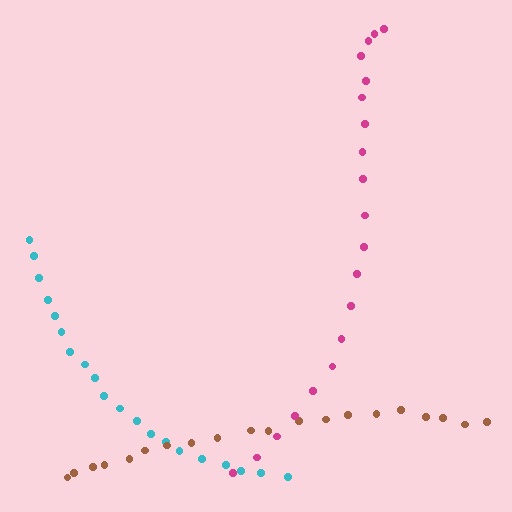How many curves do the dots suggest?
There are 3 distinct paths.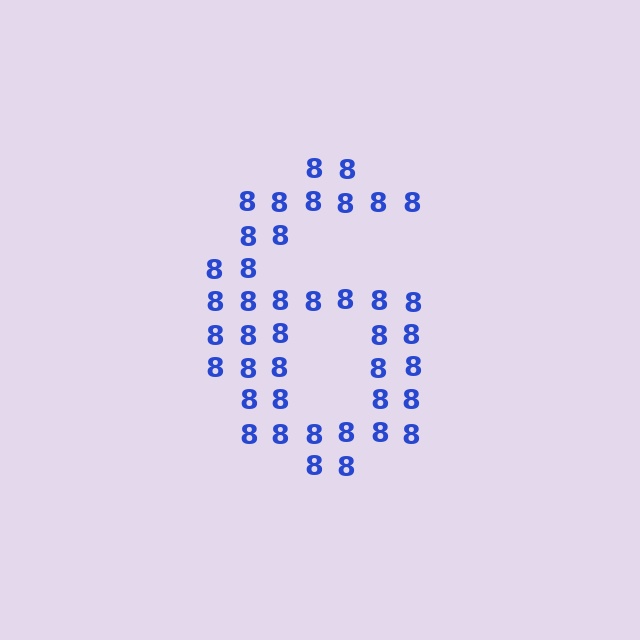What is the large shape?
The large shape is the digit 6.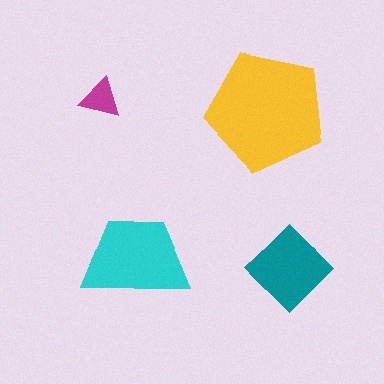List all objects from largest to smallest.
The yellow pentagon, the cyan trapezoid, the teal diamond, the magenta triangle.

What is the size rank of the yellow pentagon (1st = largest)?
1st.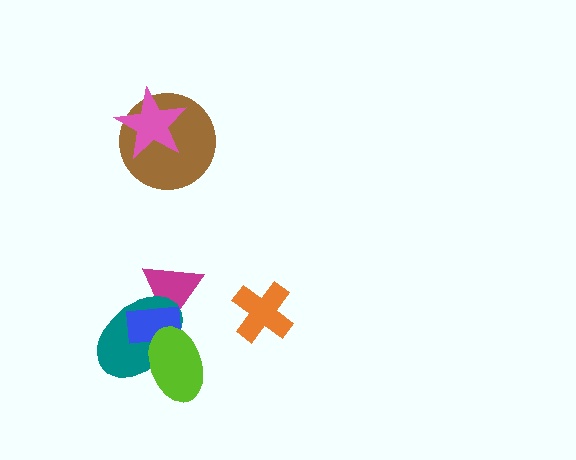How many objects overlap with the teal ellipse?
3 objects overlap with the teal ellipse.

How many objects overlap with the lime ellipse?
2 objects overlap with the lime ellipse.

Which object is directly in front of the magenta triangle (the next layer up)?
The teal ellipse is directly in front of the magenta triangle.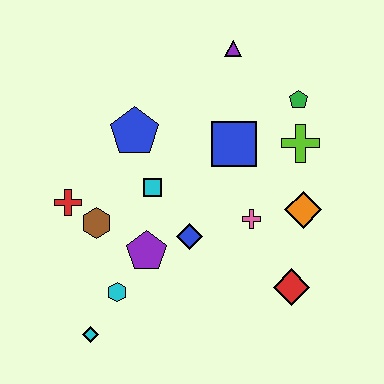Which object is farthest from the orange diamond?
The cyan diamond is farthest from the orange diamond.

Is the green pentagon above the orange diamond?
Yes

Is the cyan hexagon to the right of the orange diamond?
No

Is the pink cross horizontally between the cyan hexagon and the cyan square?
No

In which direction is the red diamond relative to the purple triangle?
The red diamond is below the purple triangle.